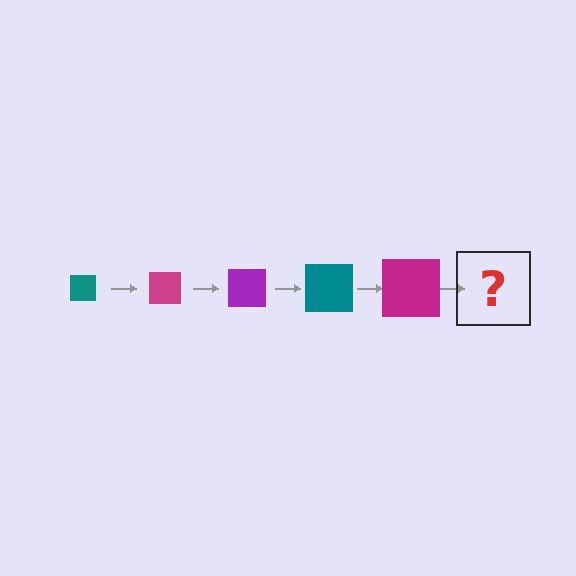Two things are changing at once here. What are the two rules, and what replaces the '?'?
The two rules are that the square grows larger each step and the color cycles through teal, magenta, and purple. The '?' should be a purple square, larger than the previous one.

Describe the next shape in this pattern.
It should be a purple square, larger than the previous one.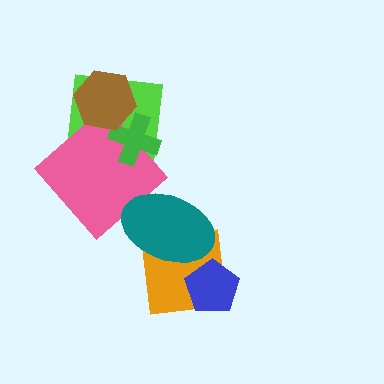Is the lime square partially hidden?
Yes, it is partially covered by another shape.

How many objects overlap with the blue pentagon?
1 object overlaps with the blue pentagon.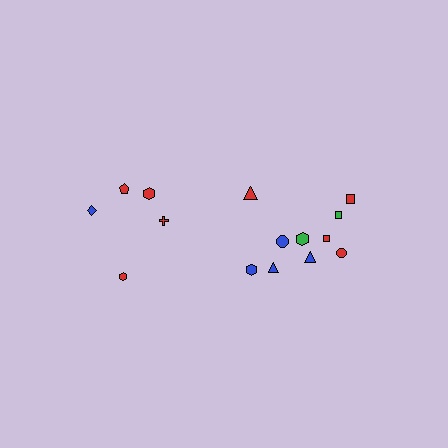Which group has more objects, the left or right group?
The right group.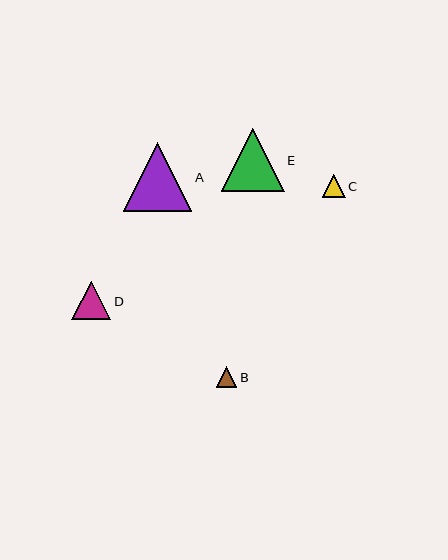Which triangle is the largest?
Triangle A is the largest with a size of approximately 68 pixels.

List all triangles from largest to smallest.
From largest to smallest: A, E, D, C, B.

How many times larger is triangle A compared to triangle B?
Triangle A is approximately 3.3 times the size of triangle B.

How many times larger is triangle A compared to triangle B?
Triangle A is approximately 3.3 times the size of triangle B.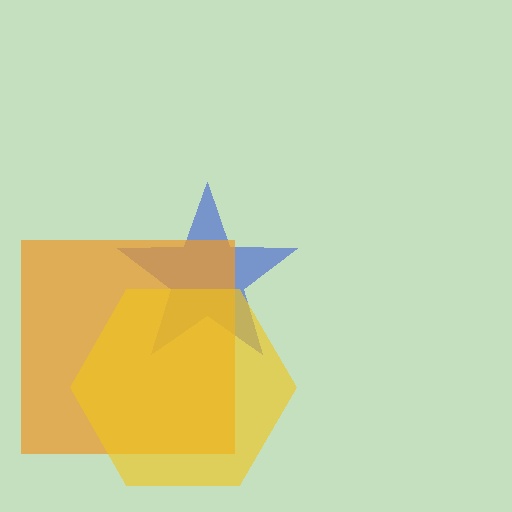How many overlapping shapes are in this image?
There are 3 overlapping shapes in the image.